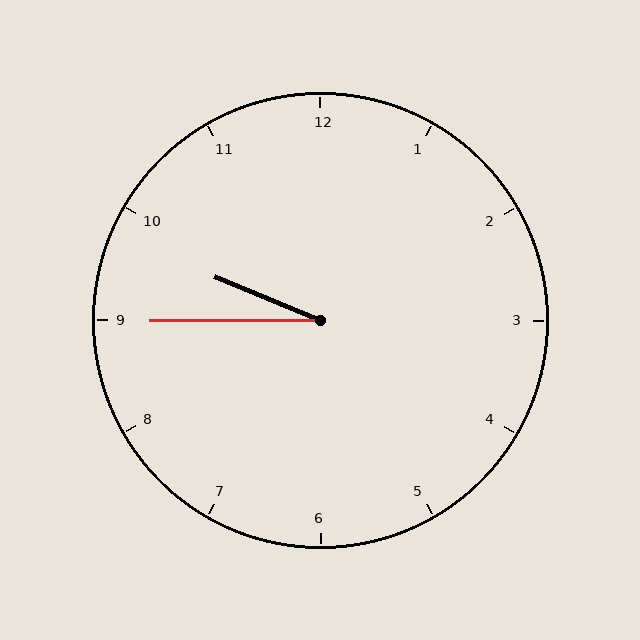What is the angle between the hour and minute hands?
Approximately 22 degrees.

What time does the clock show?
9:45.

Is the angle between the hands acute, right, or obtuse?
It is acute.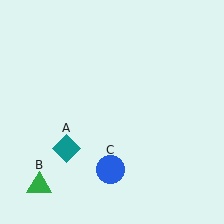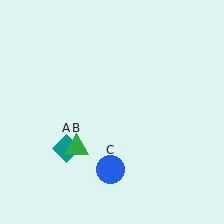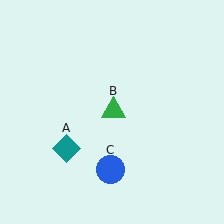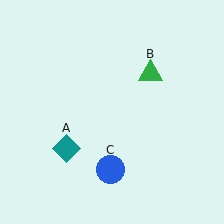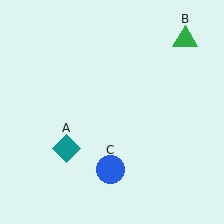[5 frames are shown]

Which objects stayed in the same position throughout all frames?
Teal diamond (object A) and blue circle (object C) remained stationary.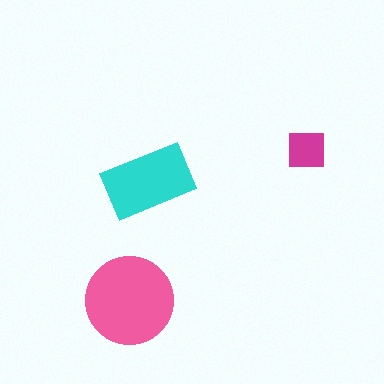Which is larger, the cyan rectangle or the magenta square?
The cyan rectangle.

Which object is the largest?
The pink circle.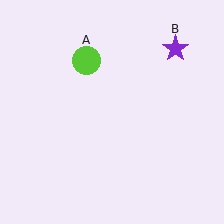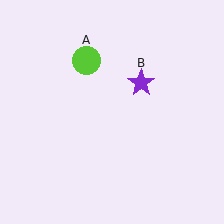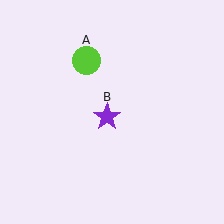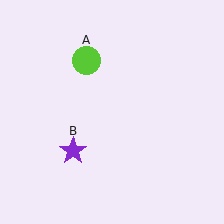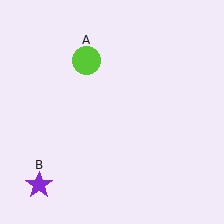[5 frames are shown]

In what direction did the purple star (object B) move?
The purple star (object B) moved down and to the left.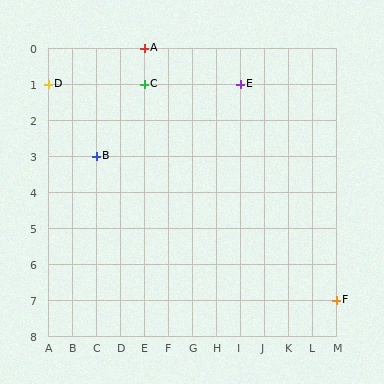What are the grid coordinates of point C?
Point C is at grid coordinates (E, 1).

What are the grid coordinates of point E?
Point E is at grid coordinates (I, 1).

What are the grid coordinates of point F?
Point F is at grid coordinates (M, 7).